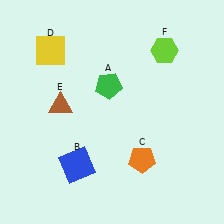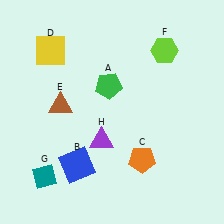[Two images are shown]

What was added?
A teal diamond (G), a purple triangle (H) were added in Image 2.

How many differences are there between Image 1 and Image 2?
There are 2 differences between the two images.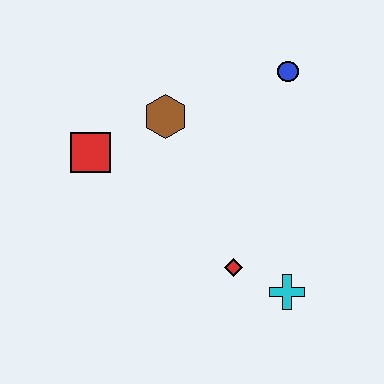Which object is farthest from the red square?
The cyan cross is farthest from the red square.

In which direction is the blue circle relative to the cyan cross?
The blue circle is above the cyan cross.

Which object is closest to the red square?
The brown hexagon is closest to the red square.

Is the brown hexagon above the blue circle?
No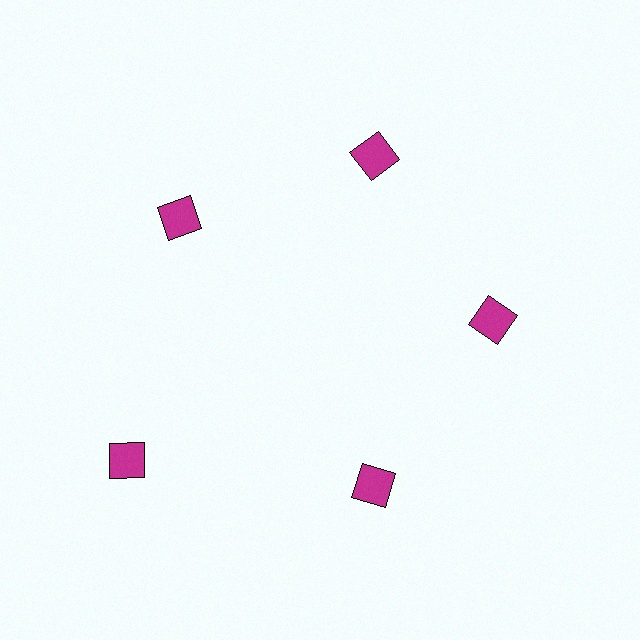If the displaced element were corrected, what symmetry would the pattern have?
It would have 5-fold rotational symmetry — the pattern would map onto itself every 72 degrees.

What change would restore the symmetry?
The symmetry would be restored by moving it inward, back onto the ring so that all 5 squares sit at equal angles and equal distance from the center.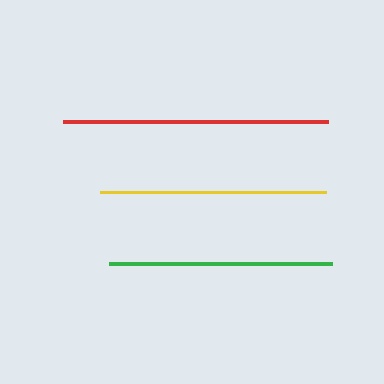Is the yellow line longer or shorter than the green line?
The yellow line is longer than the green line.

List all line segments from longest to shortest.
From longest to shortest: red, yellow, green.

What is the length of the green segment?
The green segment is approximately 224 pixels long.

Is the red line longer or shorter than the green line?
The red line is longer than the green line.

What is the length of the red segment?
The red segment is approximately 265 pixels long.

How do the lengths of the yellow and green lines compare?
The yellow and green lines are approximately the same length.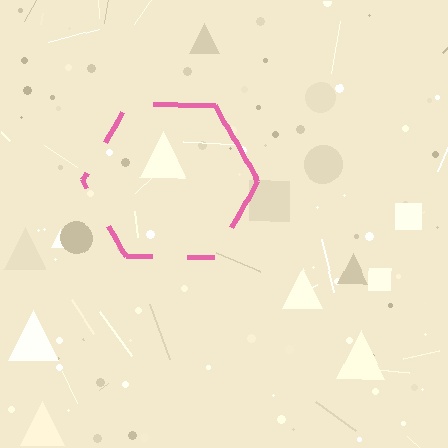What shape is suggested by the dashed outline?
The dashed outline suggests a hexagon.